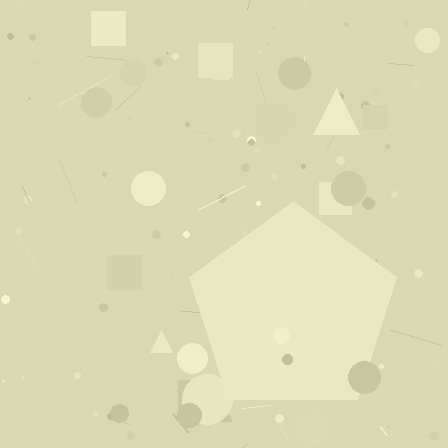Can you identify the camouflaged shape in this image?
The camouflaged shape is a pentagon.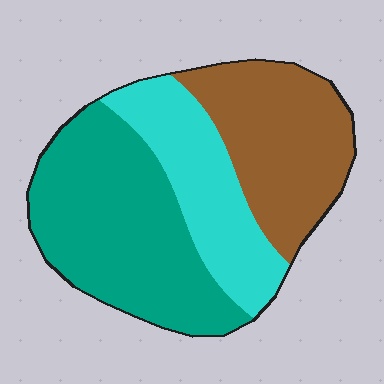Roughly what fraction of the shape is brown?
Brown takes up about one third (1/3) of the shape.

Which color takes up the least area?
Cyan, at roughly 25%.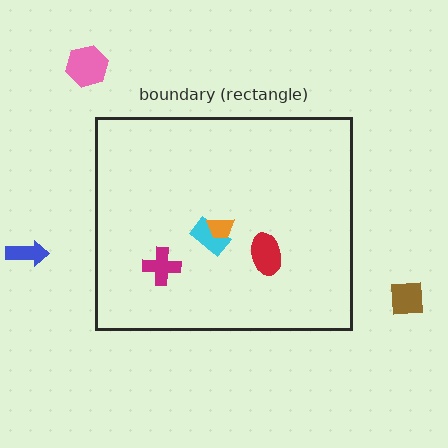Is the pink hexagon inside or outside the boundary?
Outside.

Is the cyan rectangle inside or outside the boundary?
Inside.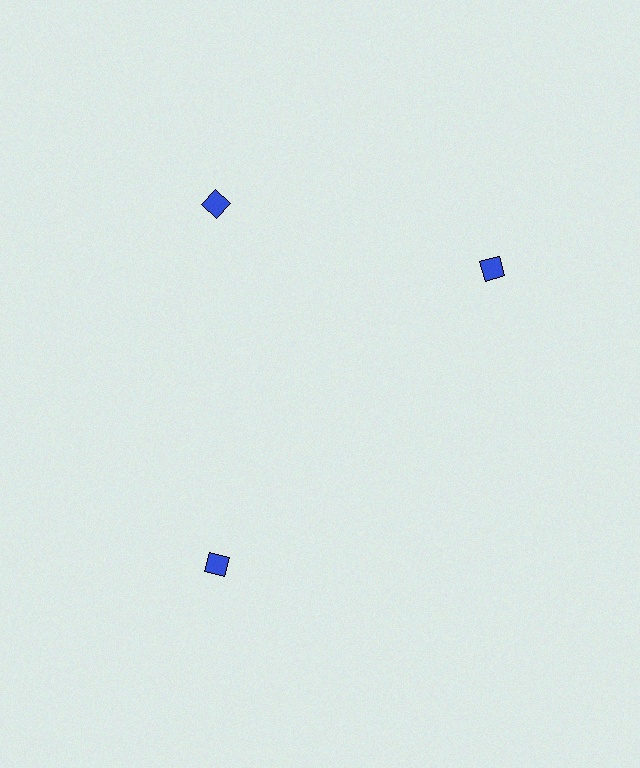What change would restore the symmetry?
The symmetry would be restored by rotating it back into even spacing with its neighbors so that all 3 diamonds sit at equal angles and equal distance from the center.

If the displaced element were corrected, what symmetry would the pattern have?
It would have 3-fold rotational symmetry — the pattern would map onto itself every 120 degrees.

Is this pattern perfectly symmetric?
No. The 3 blue diamonds are arranged in a ring, but one element near the 3 o'clock position is rotated out of alignment along the ring, breaking the 3-fold rotational symmetry.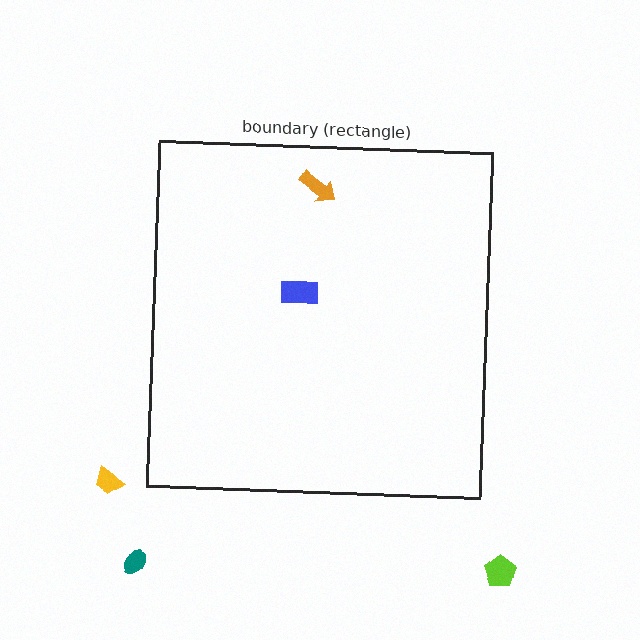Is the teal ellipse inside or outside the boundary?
Outside.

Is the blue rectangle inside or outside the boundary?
Inside.